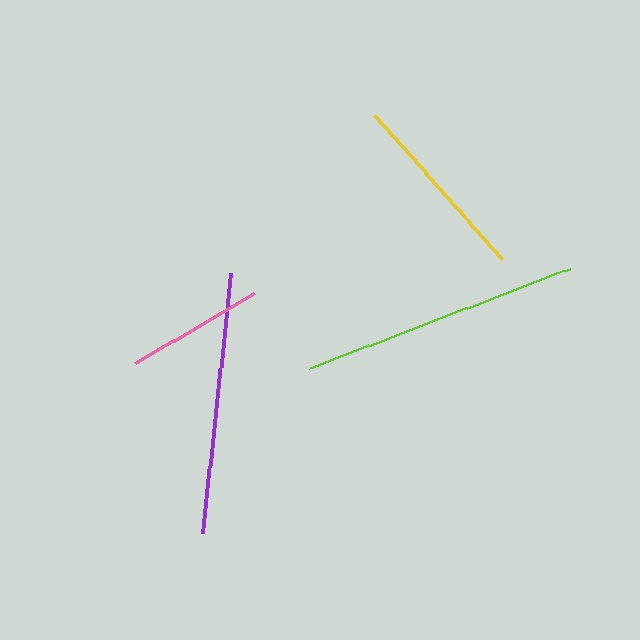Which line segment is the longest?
The lime line is the longest at approximately 278 pixels.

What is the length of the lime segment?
The lime segment is approximately 278 pixels long.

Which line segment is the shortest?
The pink line is the shortest at approximately 138 pixels.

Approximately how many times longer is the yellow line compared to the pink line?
The yellow line is approximately 1.4 times the length of the pink line.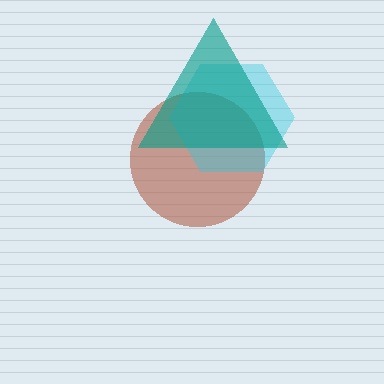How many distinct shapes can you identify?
There are 3 distinct shapes: a brown circle, a cyan hexagon, a teal triangle.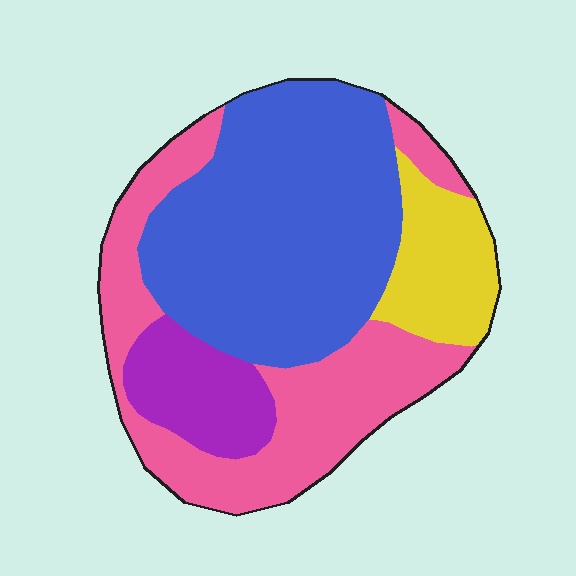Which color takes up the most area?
Blue, at roughly 45%.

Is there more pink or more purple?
Pink.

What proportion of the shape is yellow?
Yellow covers 12% of the shape.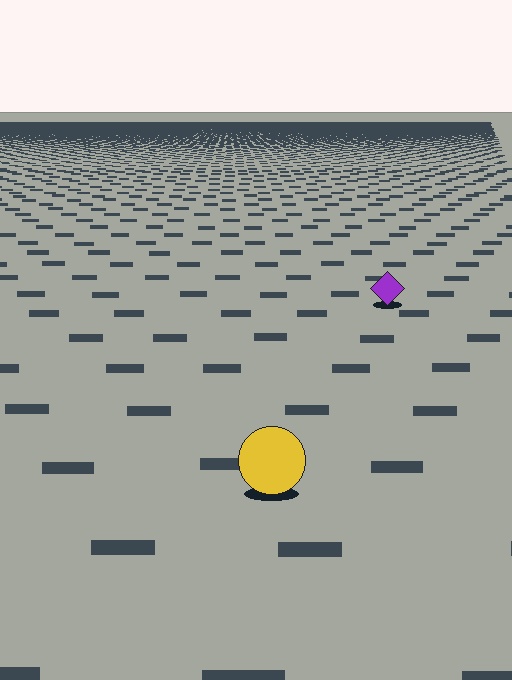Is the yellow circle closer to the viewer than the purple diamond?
Yes. The yellow circle is closer — you can tell from the texture gradient: the ground texture is coarser near it.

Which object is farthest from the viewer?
The purple diamond is farthest from the viewer. It appears smaller and the ground texture around it is denser.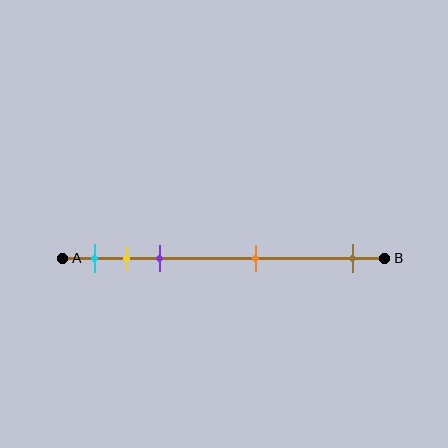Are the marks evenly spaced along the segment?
No, the marks are not evenly spaced.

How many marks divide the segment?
There are 5 marks dividing the segment.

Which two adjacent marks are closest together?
The yellow and purple marks are the closest adjacent pair.